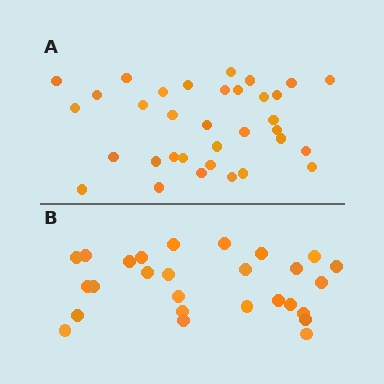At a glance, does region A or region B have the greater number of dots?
Region A (the top region) has more dots.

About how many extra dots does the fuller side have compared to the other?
Region A has roughly 8 or so more dots than region B.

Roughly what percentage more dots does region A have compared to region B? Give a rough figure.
About 25% more.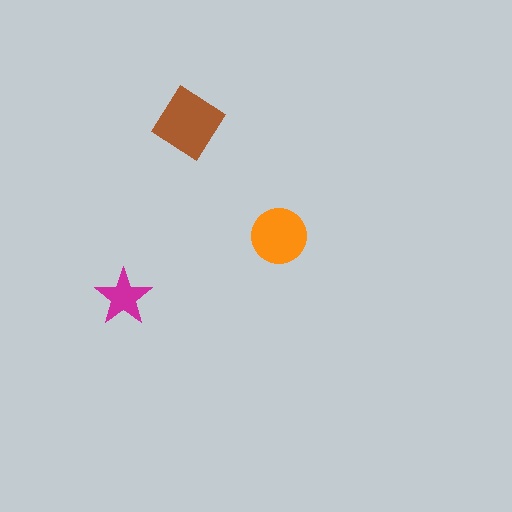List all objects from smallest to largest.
The magenta star, the orange circle, the brown diamond.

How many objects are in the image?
There are 3 objects in the image.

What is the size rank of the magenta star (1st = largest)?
3rd.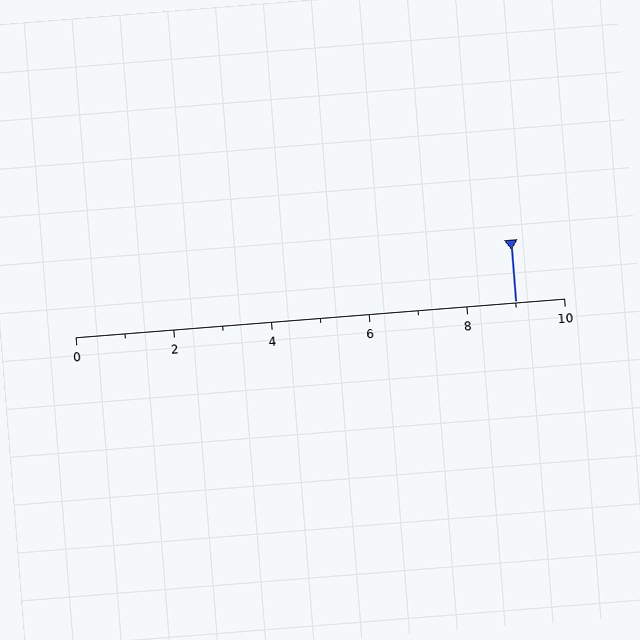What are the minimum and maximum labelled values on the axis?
The axis runs from 0 to 10.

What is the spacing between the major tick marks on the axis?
The major ticks are spaced 2 apart.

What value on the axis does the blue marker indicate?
The marker indicates approximately 9.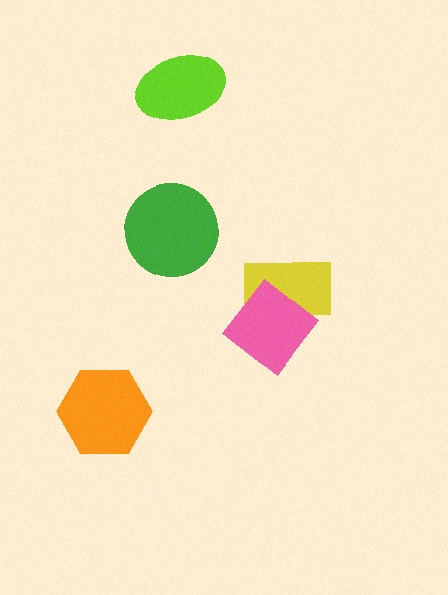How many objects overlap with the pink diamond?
1 object overlaps with the pink diamond.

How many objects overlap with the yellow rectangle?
1 object overlaps with the yellow rectangle.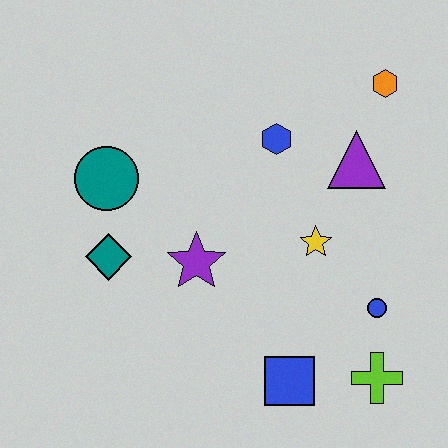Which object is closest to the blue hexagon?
The purple triangle is closest to the blue hexagon.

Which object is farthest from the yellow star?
The teal circle is farthest from the yellow star.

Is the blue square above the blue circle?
No